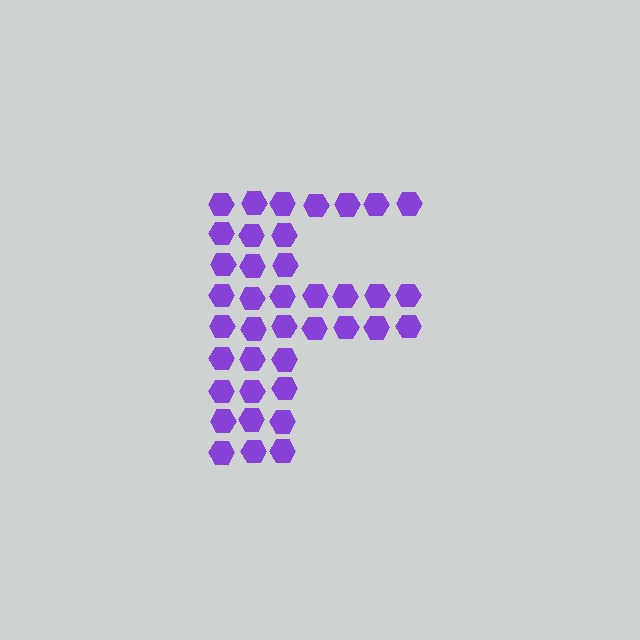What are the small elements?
The small elements are hexagons.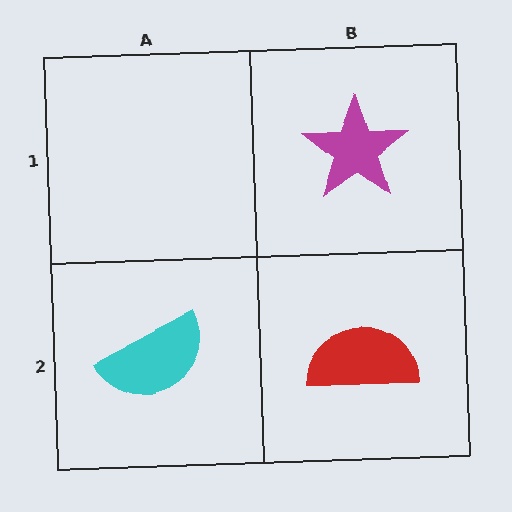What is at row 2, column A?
A cyan semicircle.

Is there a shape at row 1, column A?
No, that cell is empty.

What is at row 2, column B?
A red semicircle.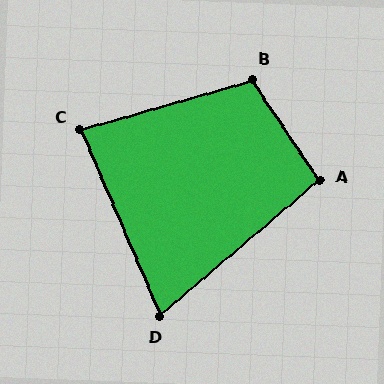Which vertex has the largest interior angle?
B, at approximately 107 degrees.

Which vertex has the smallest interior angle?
D, at approximately 73 degrees.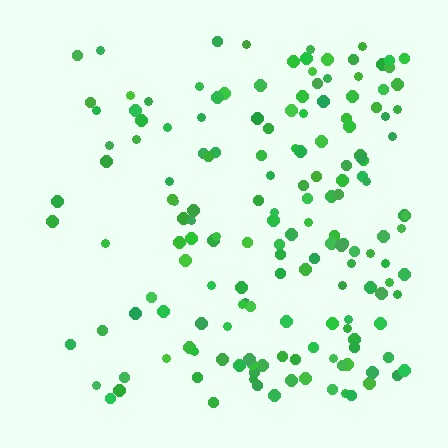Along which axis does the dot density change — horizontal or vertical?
Horizontal.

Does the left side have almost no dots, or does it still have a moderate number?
Still a moderate number, just noticeably fewer than the right.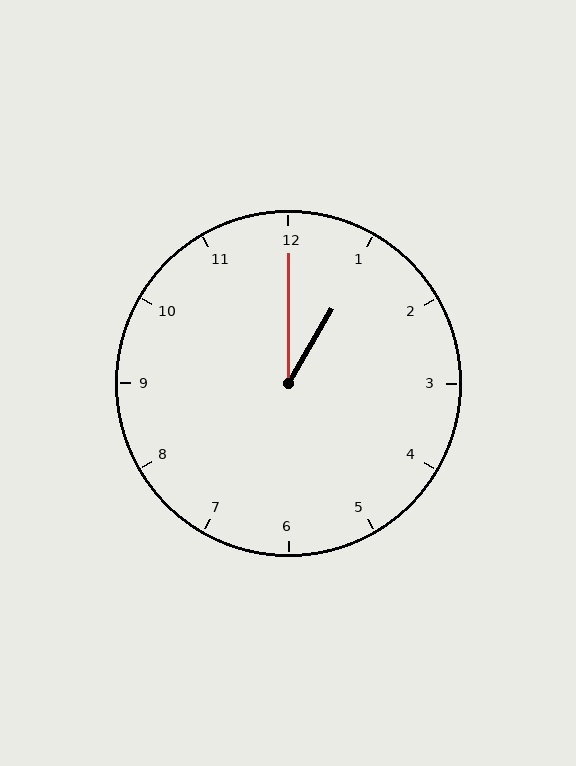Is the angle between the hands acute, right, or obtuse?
It is acute.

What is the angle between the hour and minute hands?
Approximately 30 degrees.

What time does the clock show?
1:00.